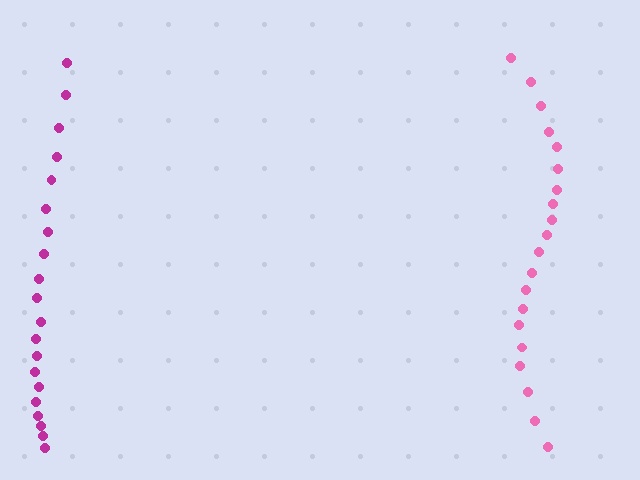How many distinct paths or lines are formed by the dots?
There are 2 distinct paths.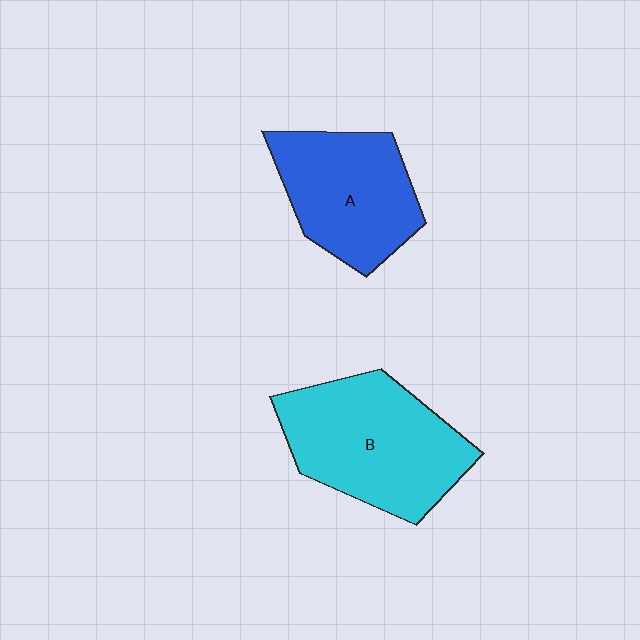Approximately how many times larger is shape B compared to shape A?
Approximately 1.3 times.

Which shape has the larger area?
Shape B (cyan).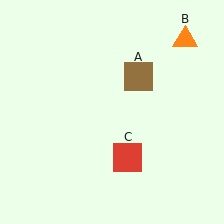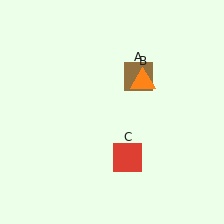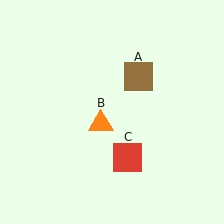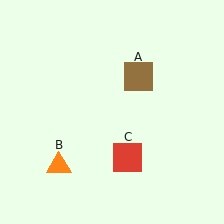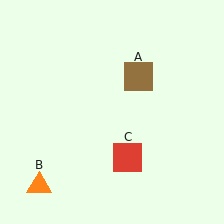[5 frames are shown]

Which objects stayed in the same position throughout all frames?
Brown square (object A) and red square (object C) remained stationary.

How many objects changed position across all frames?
1 object changed position: orange triangle (object B).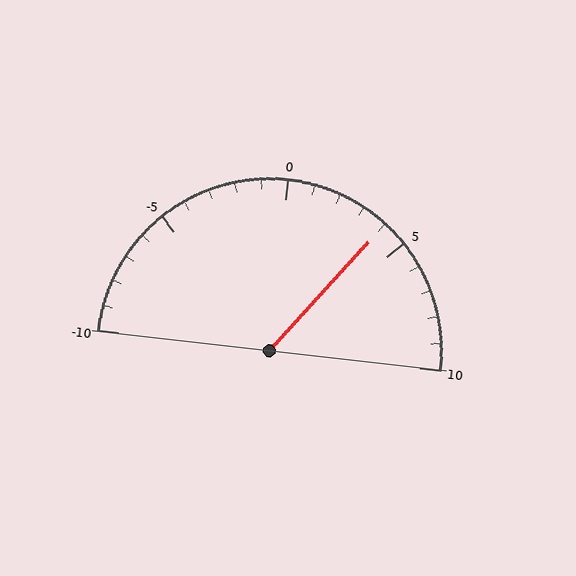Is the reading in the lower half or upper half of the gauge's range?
The reading is in the upper half of the range (-10 to 10).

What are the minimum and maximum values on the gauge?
The gauge ranges from -10 to 10.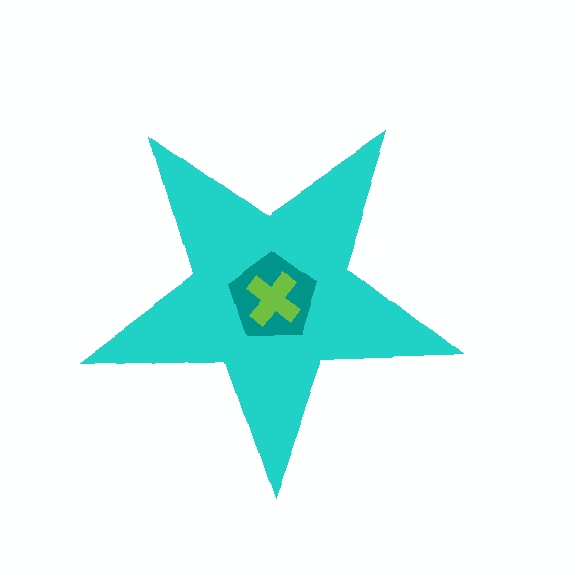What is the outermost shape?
The cyan star.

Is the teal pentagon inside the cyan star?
Yes.